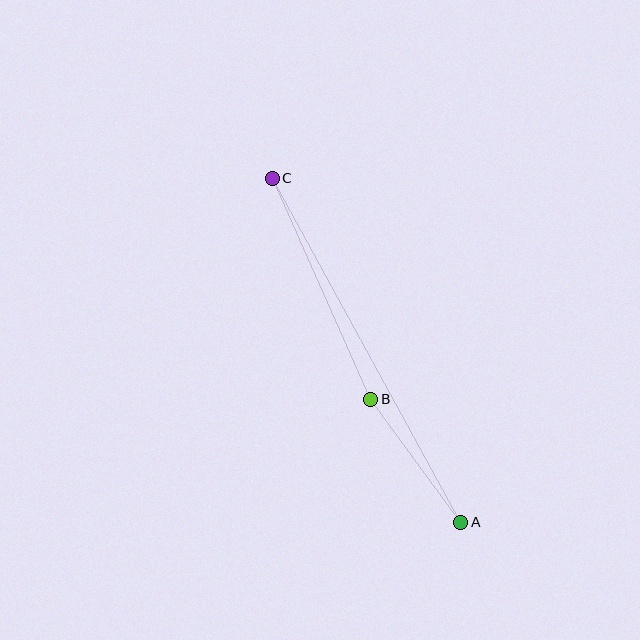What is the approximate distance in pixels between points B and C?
The distance between B and C is approximately 242 pixels.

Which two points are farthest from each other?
Points A and C are farthest from each other.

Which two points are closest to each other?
Points A and B are closest to each other.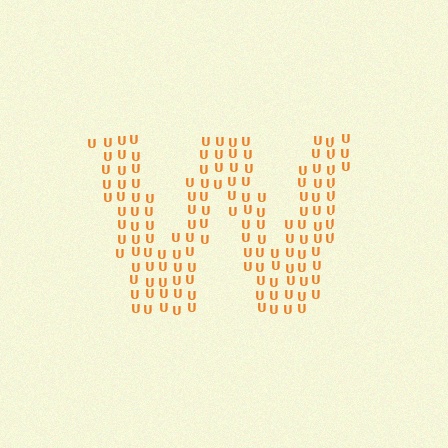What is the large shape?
The large shape is the letter W.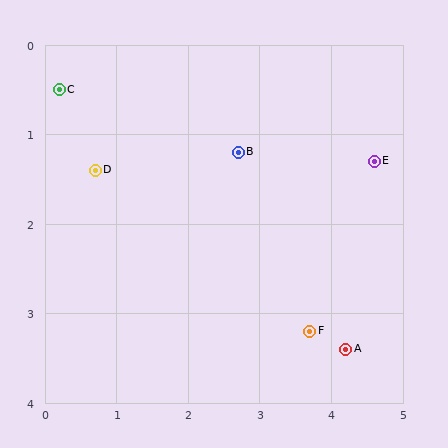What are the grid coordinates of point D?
Point D is at approximately (0.7, 1.4).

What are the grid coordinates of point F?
Point F is at approximately (3.7, 3.2).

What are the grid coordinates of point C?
Point C is at approximately (0.2, 0.5).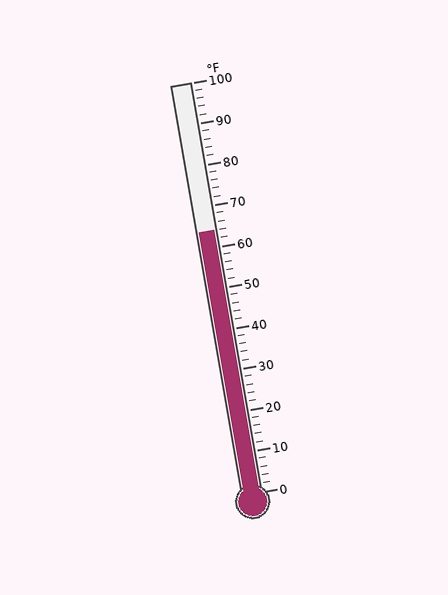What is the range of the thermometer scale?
The thermometer scale ranges from 0°F to 100°F.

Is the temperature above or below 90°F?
The temperature is below 90°F.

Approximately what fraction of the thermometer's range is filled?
The thermometer is filled to approximately 65% of its range.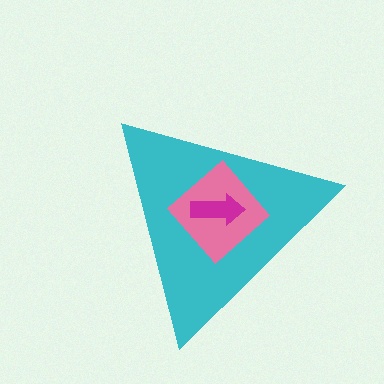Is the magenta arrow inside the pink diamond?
Yes.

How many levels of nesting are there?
3.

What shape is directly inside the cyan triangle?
The pink diamond.